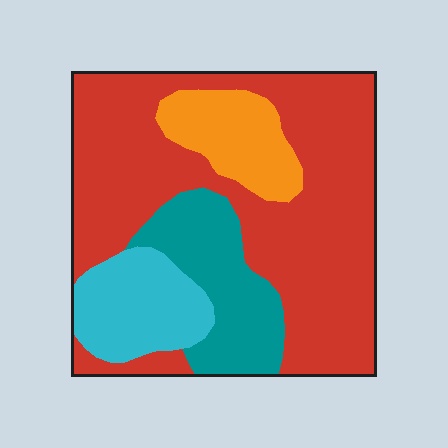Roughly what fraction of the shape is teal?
Teal takes up about one sixth (1/6) of the shape.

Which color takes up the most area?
Red, at roughly 60%.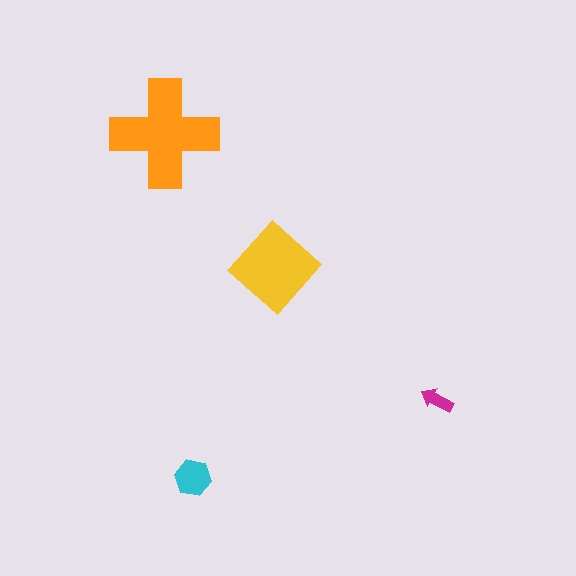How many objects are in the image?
There are 4 objects in the image.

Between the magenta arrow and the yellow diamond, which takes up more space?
The yellow diamond.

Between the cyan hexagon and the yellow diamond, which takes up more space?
The yellow diamond.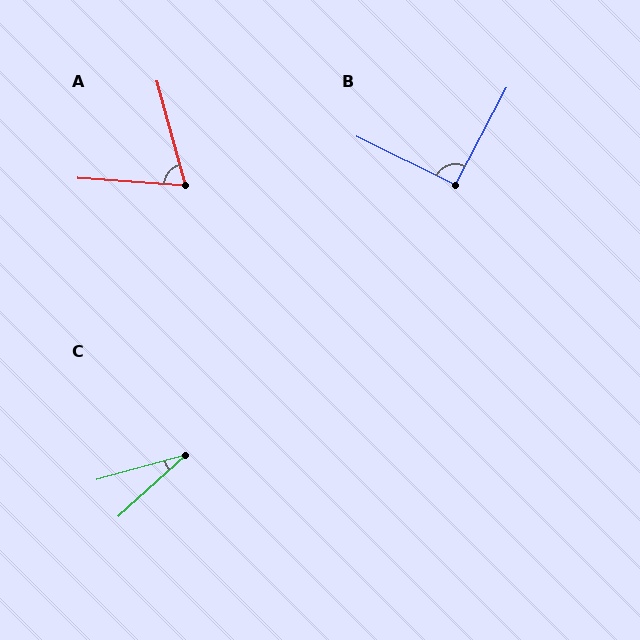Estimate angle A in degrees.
Approximately 71 degrees.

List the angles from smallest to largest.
C (27°), A (71°), B (92°).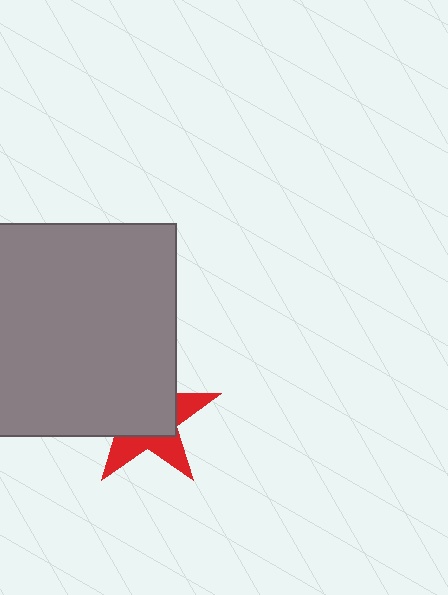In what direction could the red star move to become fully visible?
The red star could move toward the lower-right. That would shift it out from behind the gray rectangle entirely.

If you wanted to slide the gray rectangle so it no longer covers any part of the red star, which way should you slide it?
Slide it toward the upper-left — that is the most direct way to separate the two shapes.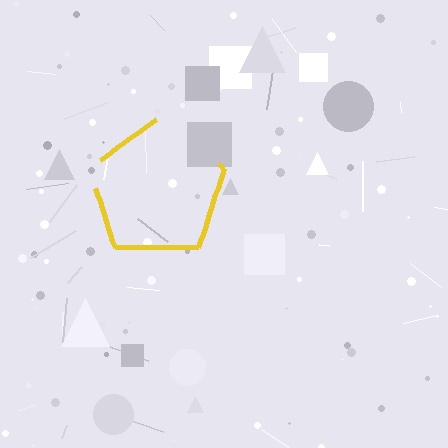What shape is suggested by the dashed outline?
The dashed outline suggests a pentagon.